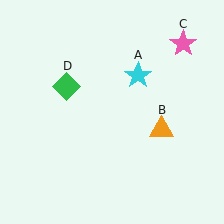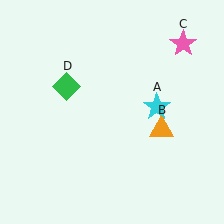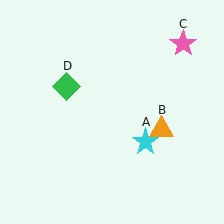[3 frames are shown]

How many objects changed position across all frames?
1 object changed position: cyan star (object A).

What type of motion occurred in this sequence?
The cyan star (object A) rotated clockwise around the center of the scene.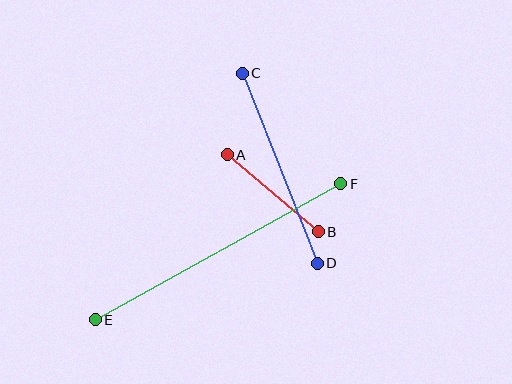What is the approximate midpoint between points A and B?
The midpoint is at approximately (273, 193) pixels.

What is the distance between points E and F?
The distance is approximately 281 pixels.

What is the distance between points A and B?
The distance is approximately 119 pixels.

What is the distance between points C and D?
The distance is approximately 204 pixels.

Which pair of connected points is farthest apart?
Points E and F are farthest apart.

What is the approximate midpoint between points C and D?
The midpoint is at approximately (280, 168) pixels.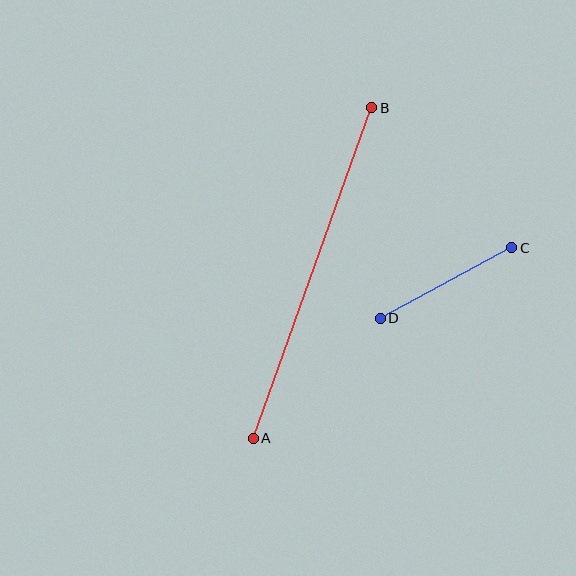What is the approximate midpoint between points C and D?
The midpoint is at approximately (446, 283) pixels.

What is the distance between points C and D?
The distance is approximately 149 pixels.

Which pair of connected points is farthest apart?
Points A and B are farthest apart.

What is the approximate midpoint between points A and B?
The midpoint is at approximately (312, 273) pixels.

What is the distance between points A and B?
The distance is approximately 351 pixels.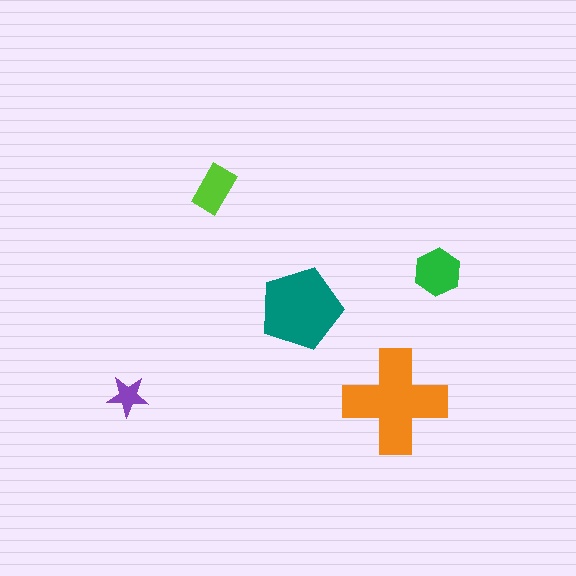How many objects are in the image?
There are 5 objects in the image.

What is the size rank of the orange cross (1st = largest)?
1st.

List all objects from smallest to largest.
The purple star, the lime rectangle, the green hexagon, the teal pentagon, the orange cross.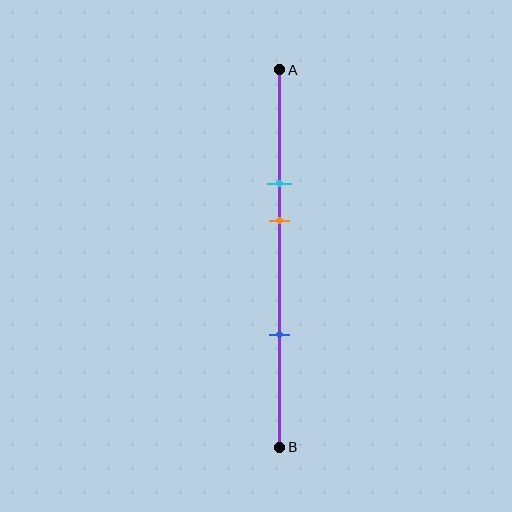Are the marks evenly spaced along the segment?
No, the marks are not evenly spaced.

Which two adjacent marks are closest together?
The cyan and orange marks are the closest adjacent pair.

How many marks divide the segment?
There are 3 marks dividing the segment.